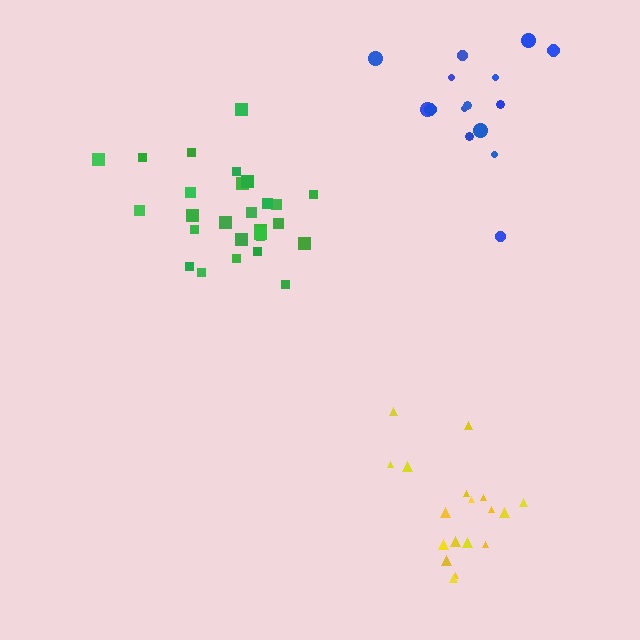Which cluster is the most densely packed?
Green.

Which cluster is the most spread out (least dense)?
Blue.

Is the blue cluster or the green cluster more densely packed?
Green.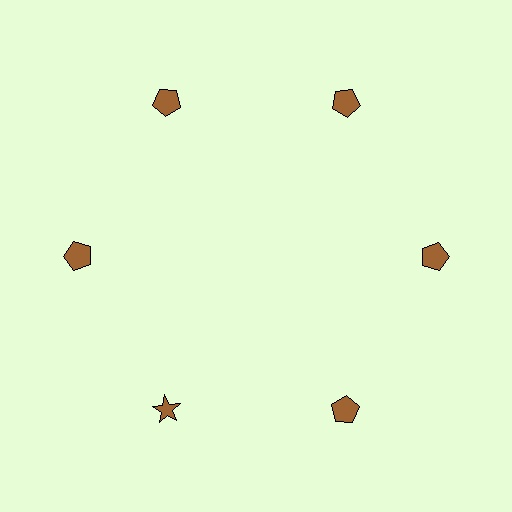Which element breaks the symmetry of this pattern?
The brown star at roughly the 7 o'clock position breaks the symmetry. All other shapes are brown pentagons.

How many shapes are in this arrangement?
There are 6 shapes arranged in a ring pattern.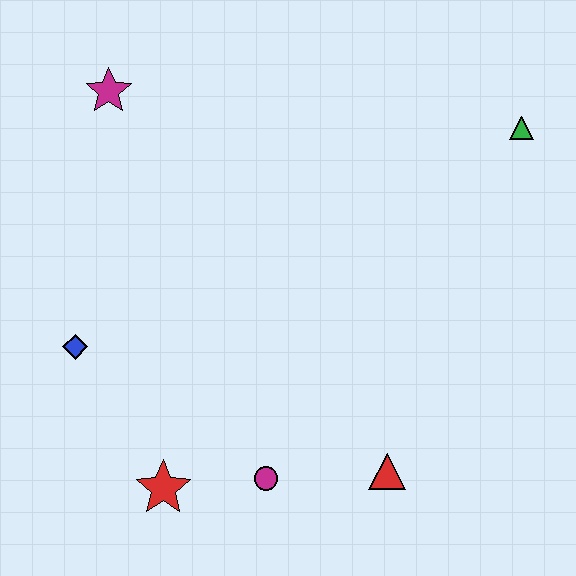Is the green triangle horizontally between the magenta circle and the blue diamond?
No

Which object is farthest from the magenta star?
The red triangle is farthest from the magenta star.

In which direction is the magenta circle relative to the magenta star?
The magenta circle is below the magenta star.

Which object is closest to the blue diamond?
The red star is closest to the blue diamond.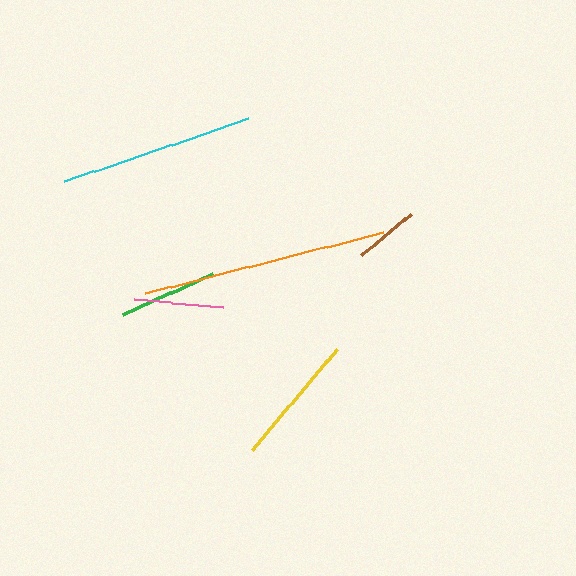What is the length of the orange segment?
The orange segment is approximately 245 pixels long.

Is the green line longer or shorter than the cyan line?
The cyan line is longer than the green line.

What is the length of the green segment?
The green segment is approximately 99 pixels long.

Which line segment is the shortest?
The brown line is the shortest at approximately 64 pixels.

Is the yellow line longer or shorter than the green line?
The yellow line is longer than the green line.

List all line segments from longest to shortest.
From longest to shortest: orange, cyan, yellow, green, pink, brown.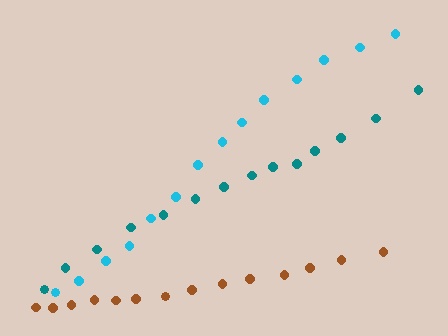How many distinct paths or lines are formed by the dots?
There are 3 distinct paths.